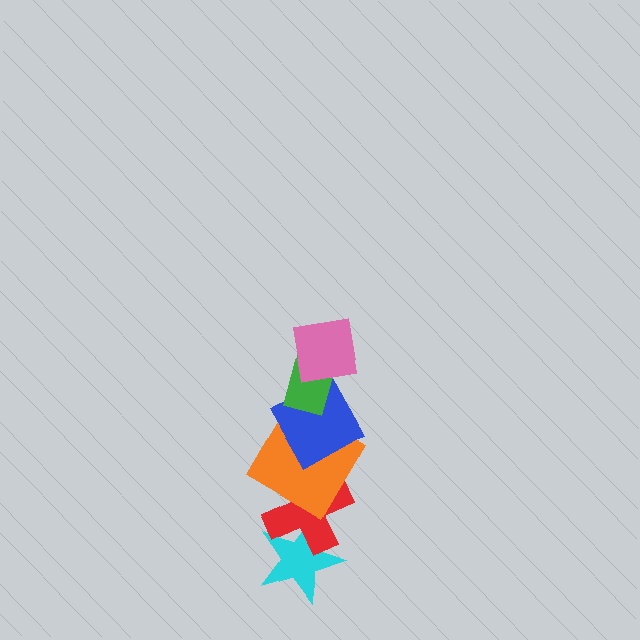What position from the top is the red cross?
The red cross is 5th from the top.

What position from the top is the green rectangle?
The green rectangle is 2nd from the top.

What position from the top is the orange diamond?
The orange diamond is 4th from the top.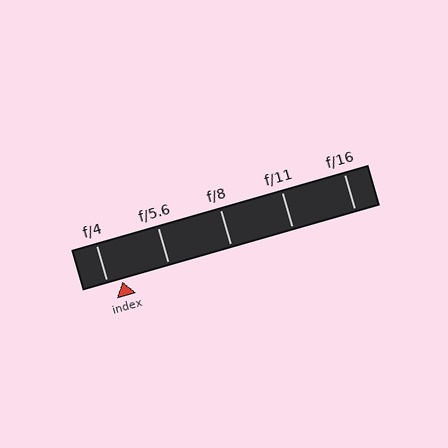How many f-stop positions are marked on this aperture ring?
There are 5 f-stop positions marked.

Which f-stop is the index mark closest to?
The index mark is closest to f/4.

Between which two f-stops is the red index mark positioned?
The index mark is between f/4 and f/5.6.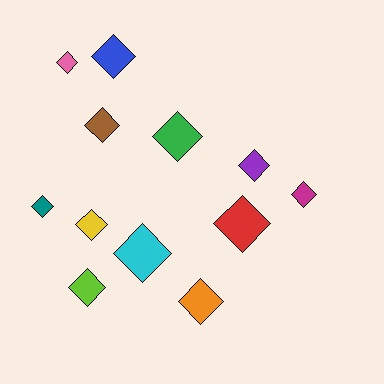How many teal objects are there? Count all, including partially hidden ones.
There is 1 teal object.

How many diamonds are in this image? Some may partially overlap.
There are 12 diamonds.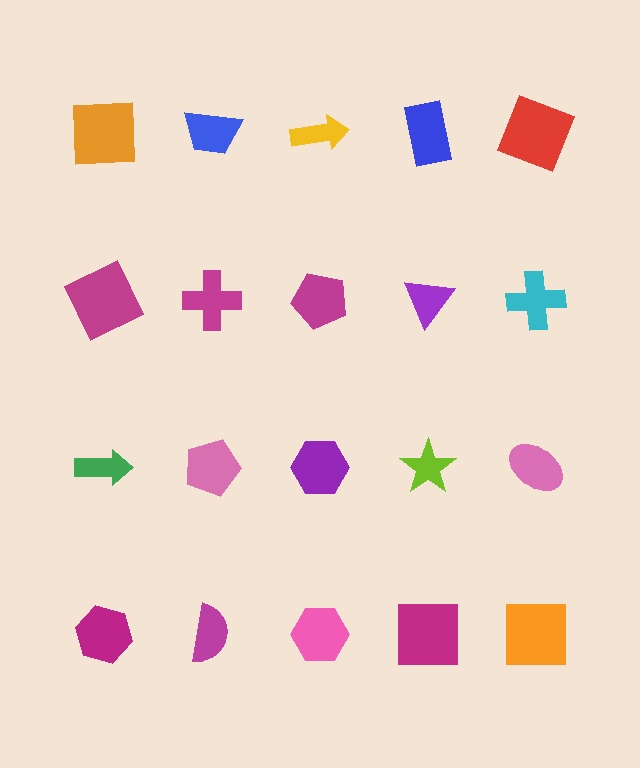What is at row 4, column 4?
A magenta square.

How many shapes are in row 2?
5 shapes.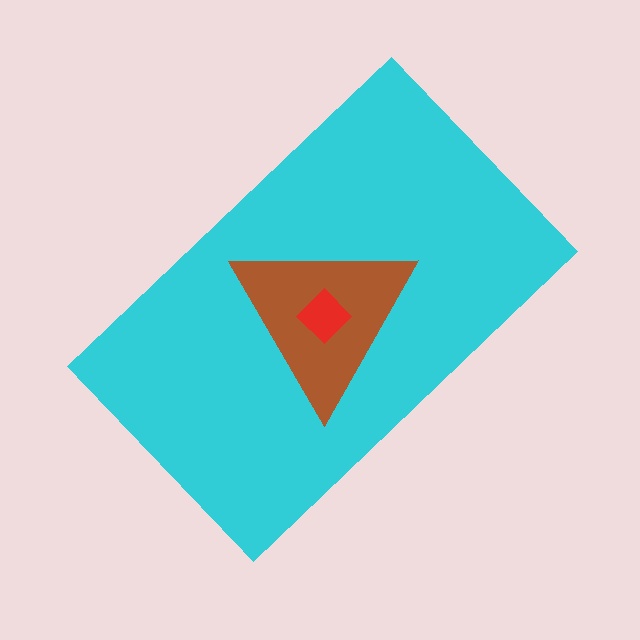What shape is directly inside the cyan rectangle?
The brown triangle.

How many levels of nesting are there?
3.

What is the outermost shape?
The cyan rectangle.